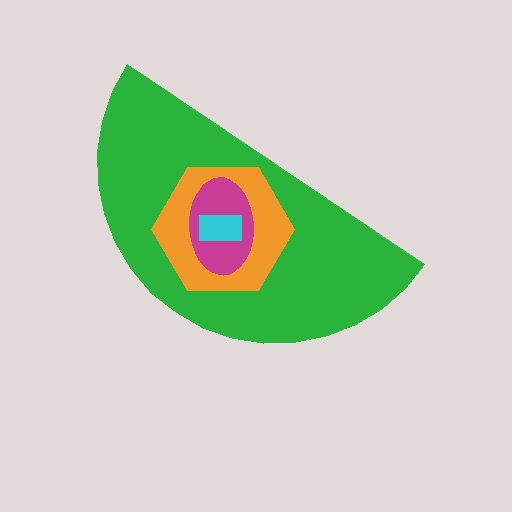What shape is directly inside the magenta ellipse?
The cyan rectangle.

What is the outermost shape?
The green semicircle.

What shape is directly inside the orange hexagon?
The magenta ellipse.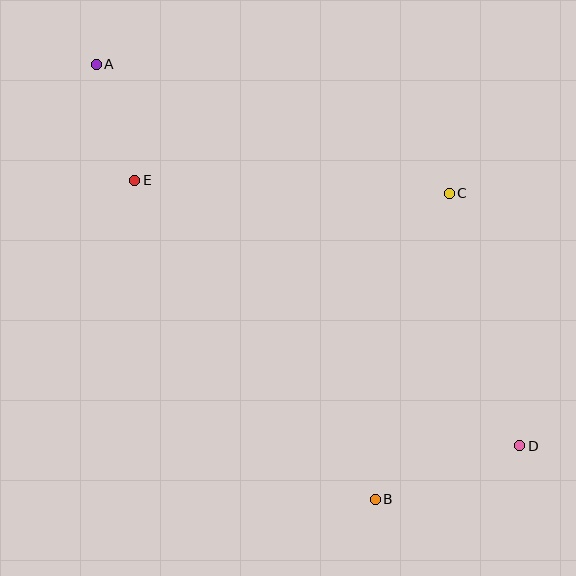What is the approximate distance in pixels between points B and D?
The distance between B and D is approximately 154 pixels.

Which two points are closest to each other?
Points A and E are closest to each other.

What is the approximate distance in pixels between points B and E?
The distance between B and E is approximately 399 pixels.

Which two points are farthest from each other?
Points A and D are farthest from each other.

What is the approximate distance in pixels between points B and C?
The distance between B and C is approximately 315 pixels.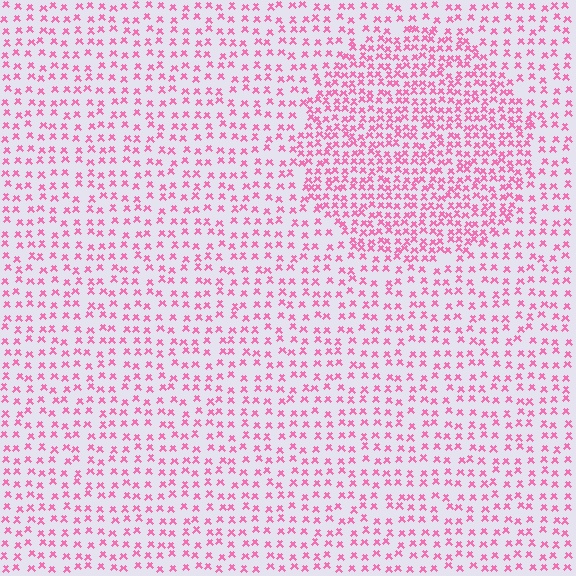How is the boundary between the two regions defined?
The boundary is defined by a change in element density (approximately 1.9x ratio). All elements are the same color, size, and shape.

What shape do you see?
I see a circle.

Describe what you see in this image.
The image contains small pink elements arranged at two different densities. A circle-shaped region is visible where the elements are more densely packed than the surrounding area.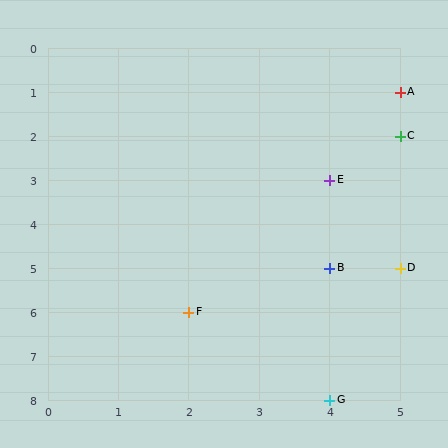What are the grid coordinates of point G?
Point G is at grid coordinates (4, 8).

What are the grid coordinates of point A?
Point A is at grid coordinates (5, 1).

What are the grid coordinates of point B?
Point B is at grid coordinates (4, 5).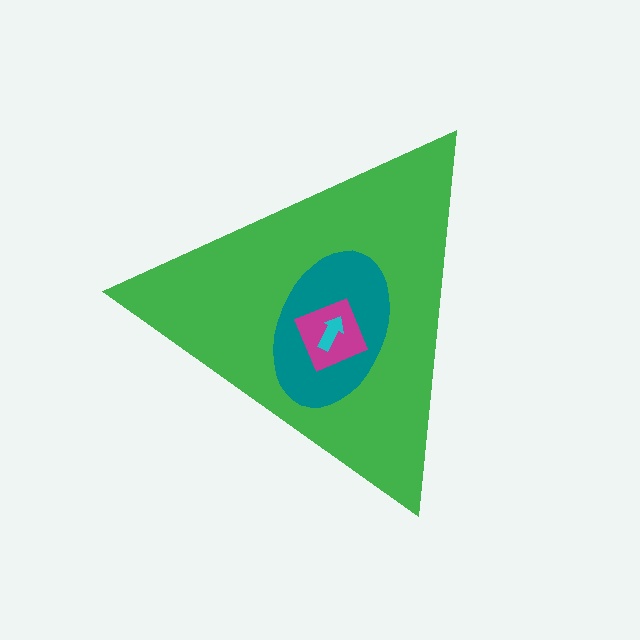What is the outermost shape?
The green triangle.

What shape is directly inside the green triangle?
The teal ellipse.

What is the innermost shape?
The cyan arrow.